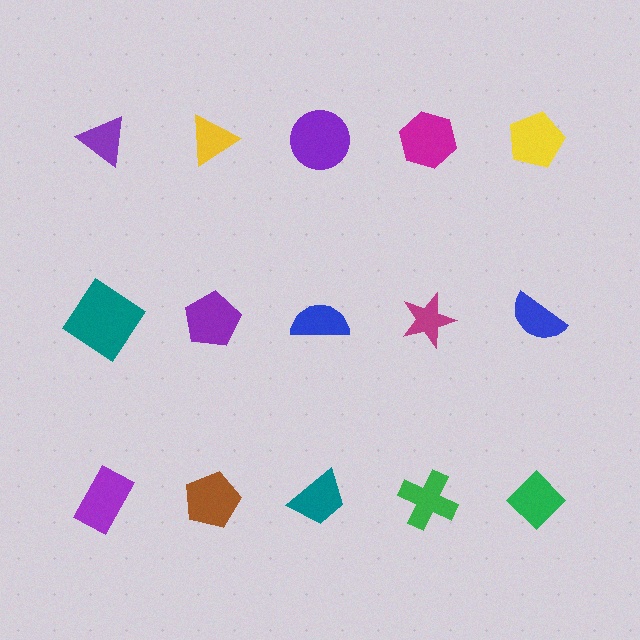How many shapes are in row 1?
5 shapes.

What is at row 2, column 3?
A blue semicircle.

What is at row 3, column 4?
A green cross.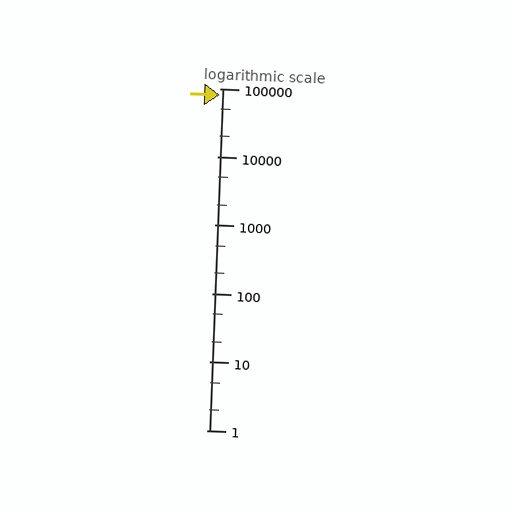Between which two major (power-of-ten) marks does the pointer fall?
The pointer is between 10000 and 100000.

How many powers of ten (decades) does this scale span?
The scale spans 5 decades, from 1 to 100000.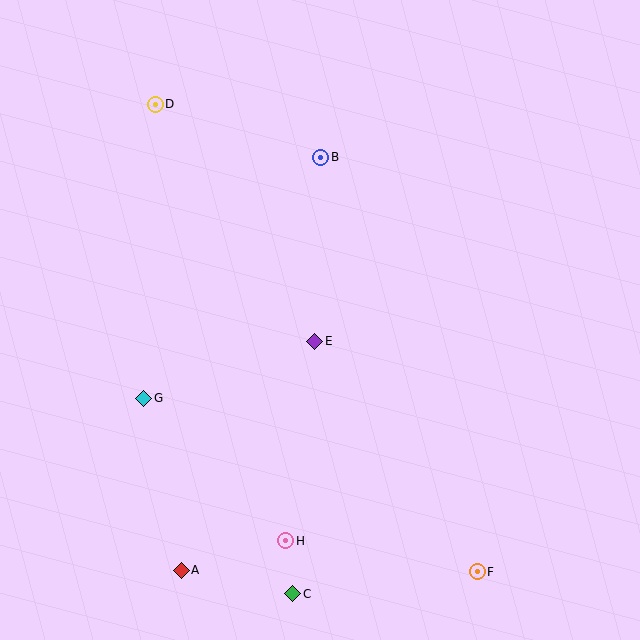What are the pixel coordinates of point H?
Point H is at (286, 541).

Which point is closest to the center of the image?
Point E at (315, 341) is closest to the center.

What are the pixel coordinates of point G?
Point G is at (144, 398).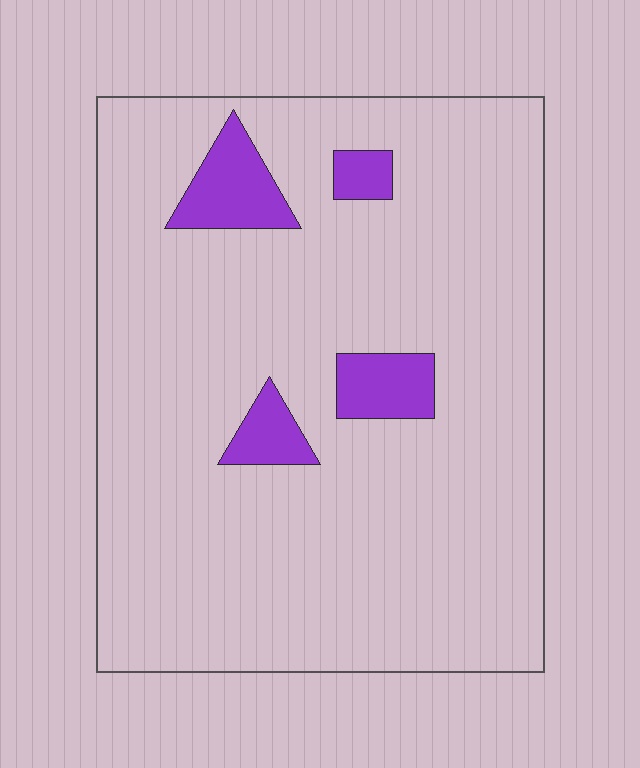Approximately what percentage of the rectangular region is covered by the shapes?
Approximately 10%.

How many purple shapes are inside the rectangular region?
4.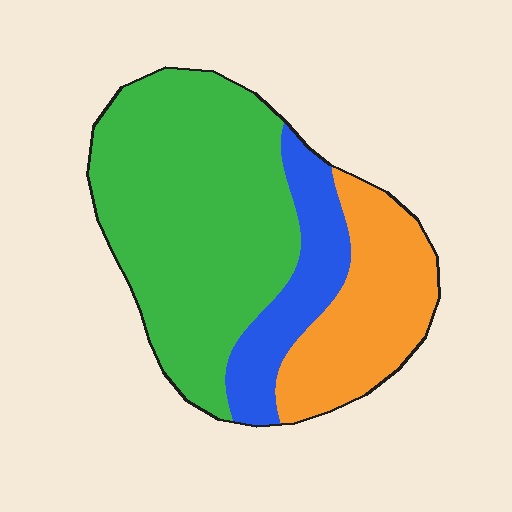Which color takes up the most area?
Green, at roughly 55%.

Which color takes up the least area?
Blue, at roughly 15%.